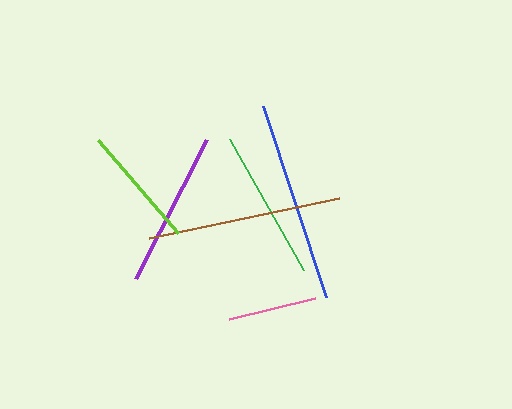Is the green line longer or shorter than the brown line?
The brown line is longer than the green line.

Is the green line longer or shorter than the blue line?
The blue line is longer than the green line.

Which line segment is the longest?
The blue line is the longest at approximately 201 pixels.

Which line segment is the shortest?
The pink line is the shortest at approximately 89 pixels.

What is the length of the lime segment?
The lime segment is approximately 122 pixels long.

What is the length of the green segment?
The green segment is approximately 150 pixels long.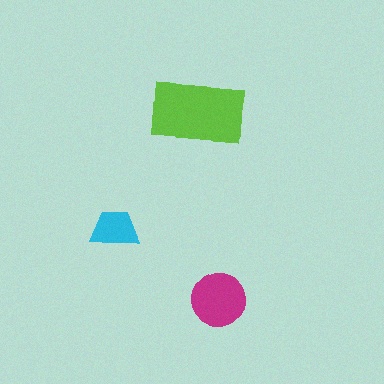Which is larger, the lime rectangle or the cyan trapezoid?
The lime rectangle.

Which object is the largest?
The lime rectangle.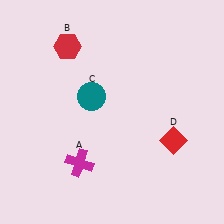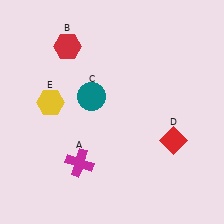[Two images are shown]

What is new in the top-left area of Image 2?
A yellow hexagon (E) was added in the top-left area of Image 2.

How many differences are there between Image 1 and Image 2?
There is 1 difference between the two images.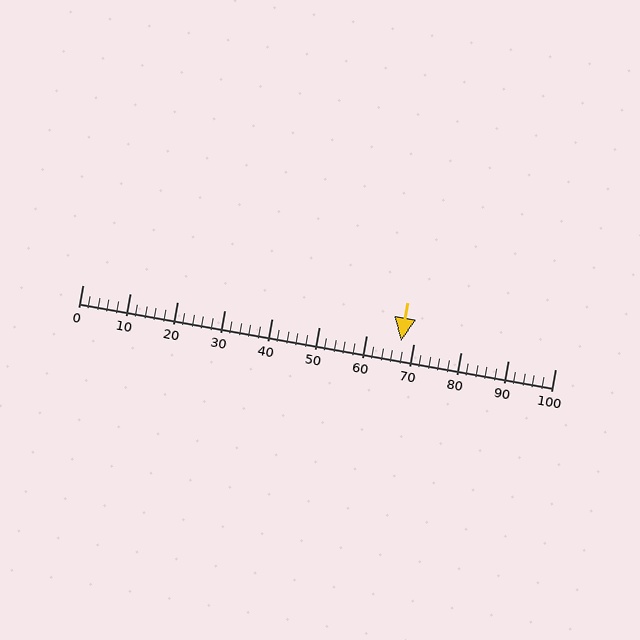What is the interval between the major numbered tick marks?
The major tick marks are spaced 10 units apart.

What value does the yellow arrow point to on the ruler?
The yellow arrow points to approximately 67.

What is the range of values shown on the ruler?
The ruler shows values from 0 to 100.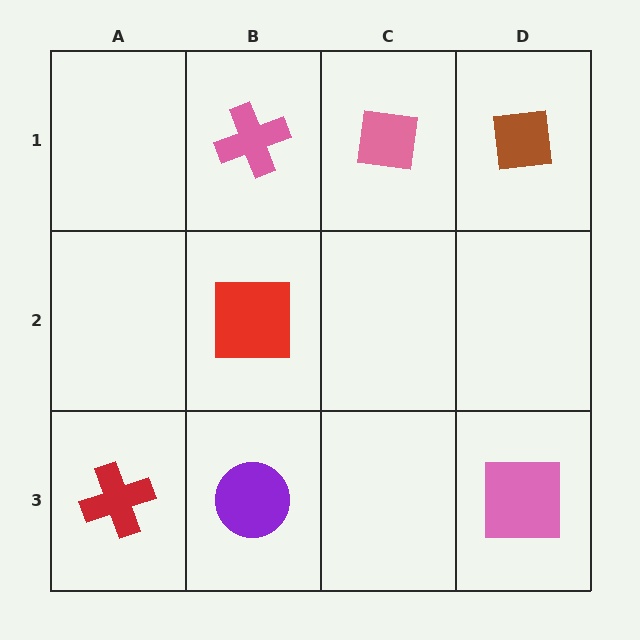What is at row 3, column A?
A red cross.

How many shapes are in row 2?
1 shape.